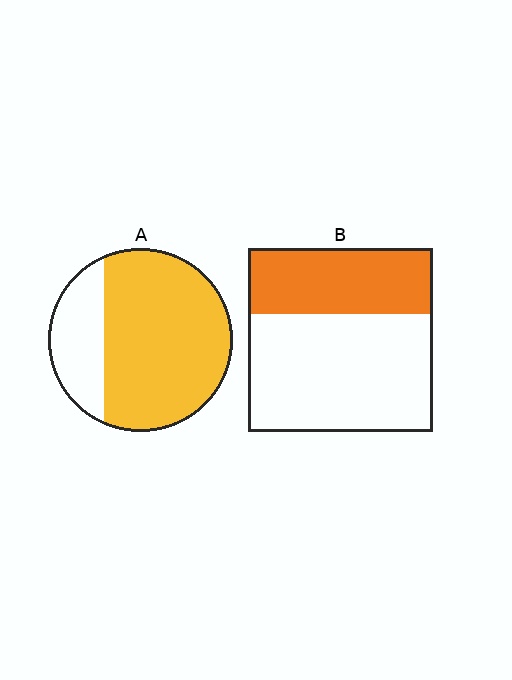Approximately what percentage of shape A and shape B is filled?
A is approximately 75% and B is approximately 35%.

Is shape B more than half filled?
No.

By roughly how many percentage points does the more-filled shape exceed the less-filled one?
By roughly 40 percentage points (A over B).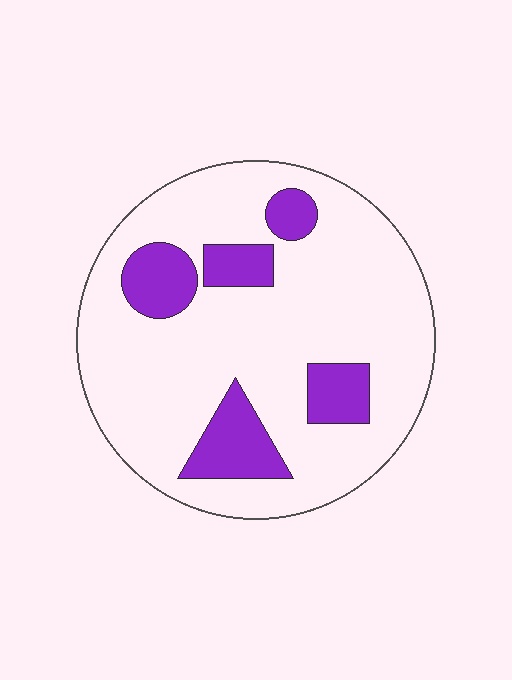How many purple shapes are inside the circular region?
5.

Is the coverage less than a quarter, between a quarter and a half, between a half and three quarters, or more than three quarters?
Less than a quarter.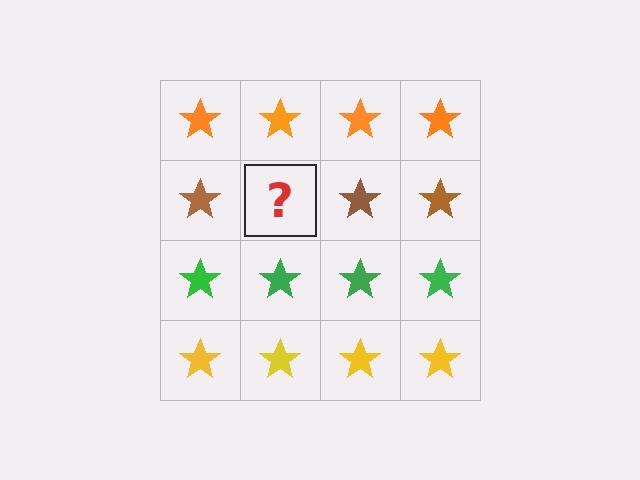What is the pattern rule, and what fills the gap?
The rule is that each row has a consistent color. The gap should be filled with a brown star.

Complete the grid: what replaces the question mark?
The question mark should be replaced with a brown star.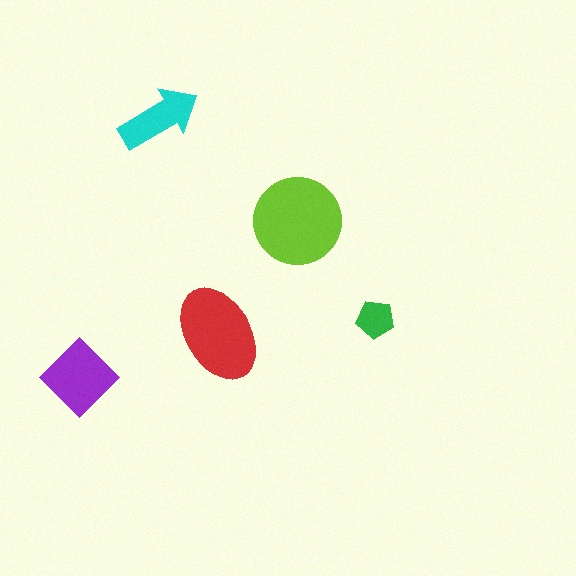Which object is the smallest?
The green pentagon.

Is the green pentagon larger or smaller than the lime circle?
Smaller.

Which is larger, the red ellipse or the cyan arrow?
The red ellipse.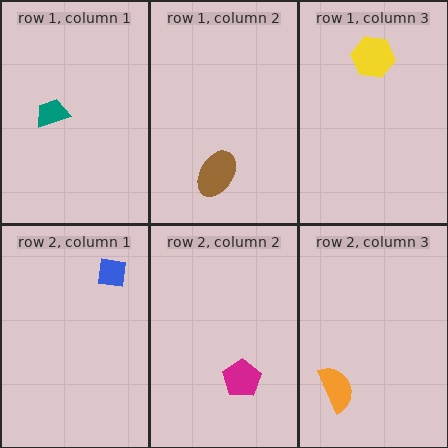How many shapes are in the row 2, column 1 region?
1.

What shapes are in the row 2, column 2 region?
The magenta pentagon.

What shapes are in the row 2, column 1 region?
The blue square.